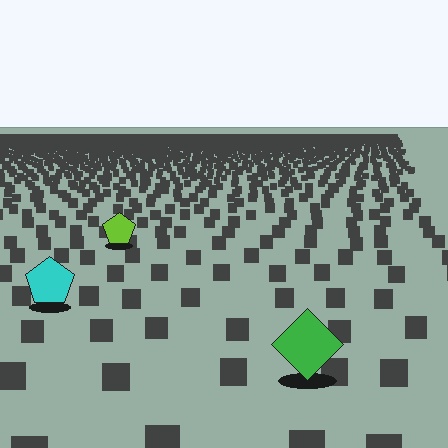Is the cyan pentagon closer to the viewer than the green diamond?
No. The green diamond is closer — you can tell from the texture gradient: the ground texture is coarser near it.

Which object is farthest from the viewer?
The lime pentagon is farthest from the viewer. It appears smaller and the ground texture around it is denser.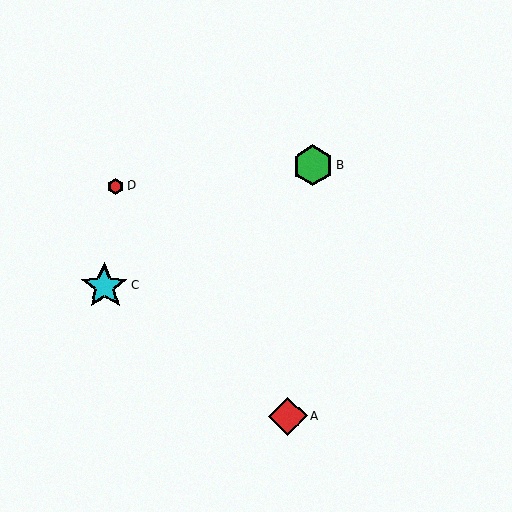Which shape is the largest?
The cyan star (labeled C) is the largest.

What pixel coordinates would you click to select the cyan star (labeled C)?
Click at (105, 286) to select the cyan star C.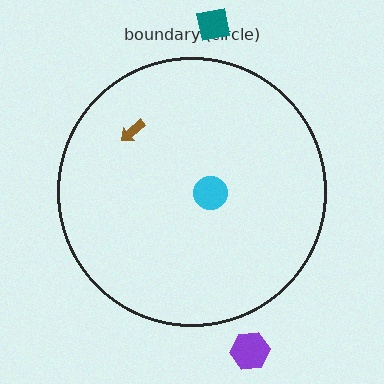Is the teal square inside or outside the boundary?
Outside.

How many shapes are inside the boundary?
2 inside, 2 outside.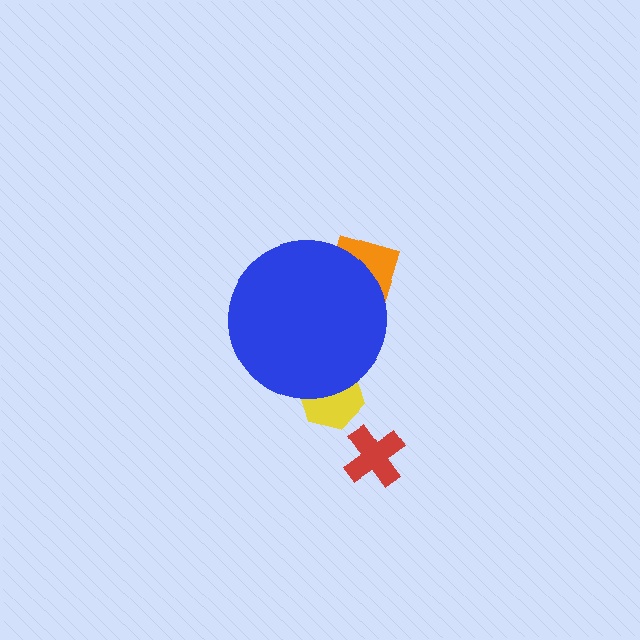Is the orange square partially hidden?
Yes, the orange square is partially hidden behind the blue circle.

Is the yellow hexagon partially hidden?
Yes, the yellow hexagon is partially hidden behind the blue circle.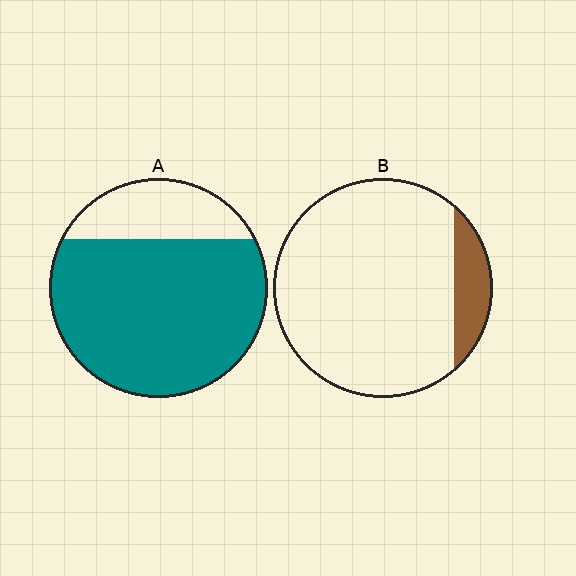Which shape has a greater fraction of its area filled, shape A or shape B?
Shape A.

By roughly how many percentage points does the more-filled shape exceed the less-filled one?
By roughly 65 percentage points (A over B).